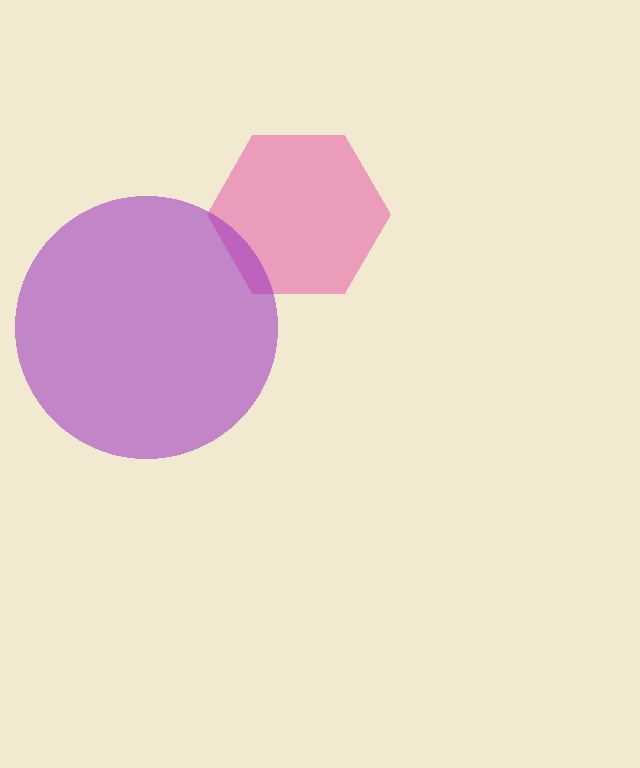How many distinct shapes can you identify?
There are 2 distinct shapes: a pink hexagon, a purple circle.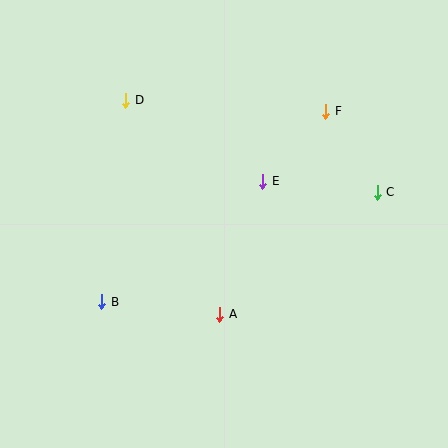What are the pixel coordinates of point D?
Point D is at (126, 100).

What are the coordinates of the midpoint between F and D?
The midpoint between F and D is at (226, 106).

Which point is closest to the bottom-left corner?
Point B is closest to the bottom-left corner.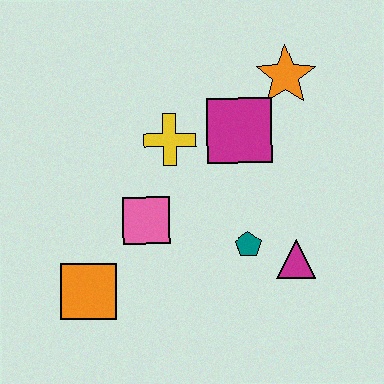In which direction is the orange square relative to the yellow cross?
The orange square is below the yellow cross.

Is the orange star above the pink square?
Yes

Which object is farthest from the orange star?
The orange square is farthest from the orange star.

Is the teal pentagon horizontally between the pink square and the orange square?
No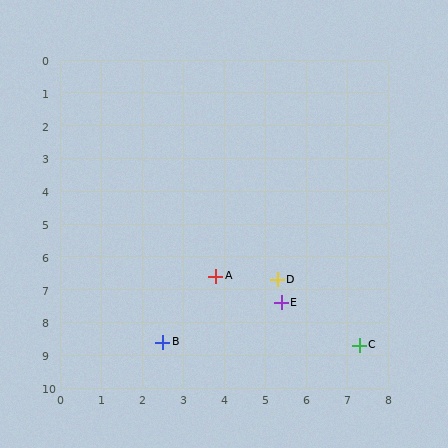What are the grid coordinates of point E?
Point E is at approximately (5.4, 7.4).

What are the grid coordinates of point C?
Point C is at approximately (7.3, 8.7).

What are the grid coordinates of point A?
Point A is at approximately (3.8, 6.6).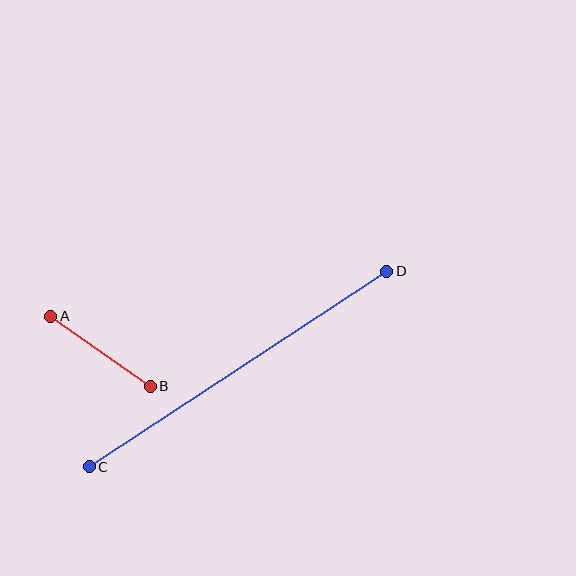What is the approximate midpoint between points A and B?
The midpoint is at approximately (100, 351) pixels.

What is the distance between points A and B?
The distance is approximately 122 pixels.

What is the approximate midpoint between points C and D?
The midpoint is at approximately (238, 369) pixels.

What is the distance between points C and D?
The distance is approximately 356 pixels.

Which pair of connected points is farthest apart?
Points C and D are farthest apart.